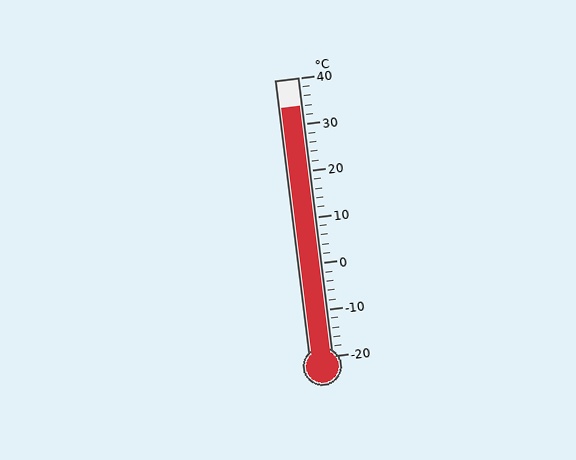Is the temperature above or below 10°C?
The temperature is above 10°C.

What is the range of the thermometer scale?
The thermometer scale ranges from -20°C to 40°C.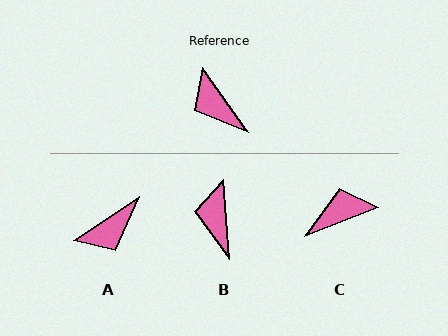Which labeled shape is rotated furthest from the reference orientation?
C, about 104 degrees away.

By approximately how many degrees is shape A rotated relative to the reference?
Approximately 88 degrees counter-clockwise.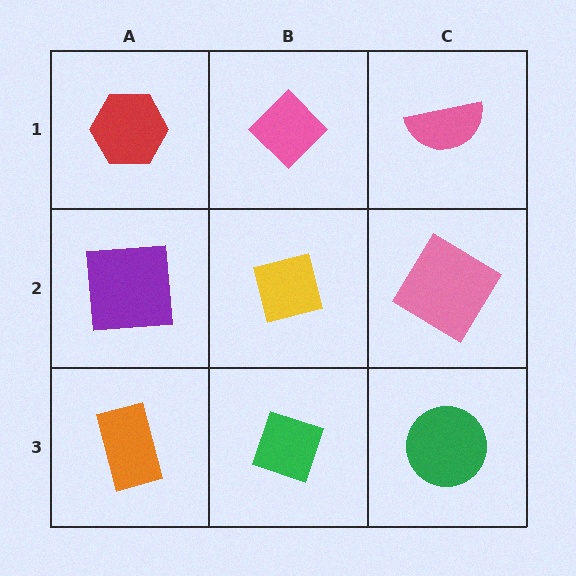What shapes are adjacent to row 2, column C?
A pink semicircle (row 1, column C), a green circle (row 3, column C), a yellow square (row 2, column B).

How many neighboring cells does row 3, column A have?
2.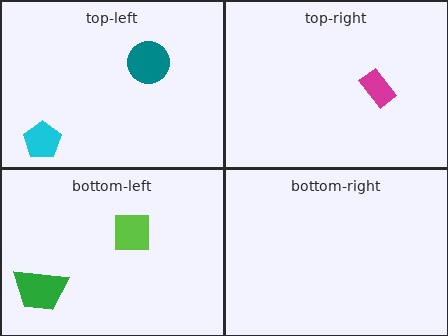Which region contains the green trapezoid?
The bottom-left region.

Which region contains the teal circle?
The top-left region.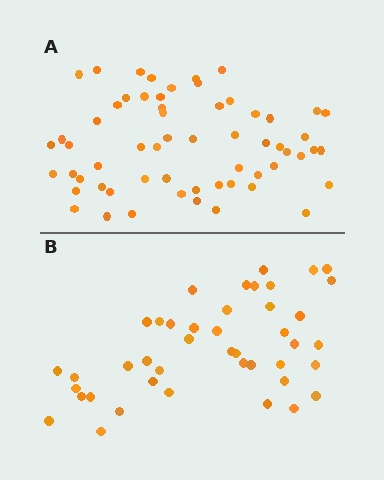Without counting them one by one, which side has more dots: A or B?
Region A (the top region) has more dots.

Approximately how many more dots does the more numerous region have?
Region A has approximately 15 more dots than region B.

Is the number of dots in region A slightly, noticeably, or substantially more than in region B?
Region A has noticeably more, but not dramatically so. The ratio is roughly 1.4 to 1.